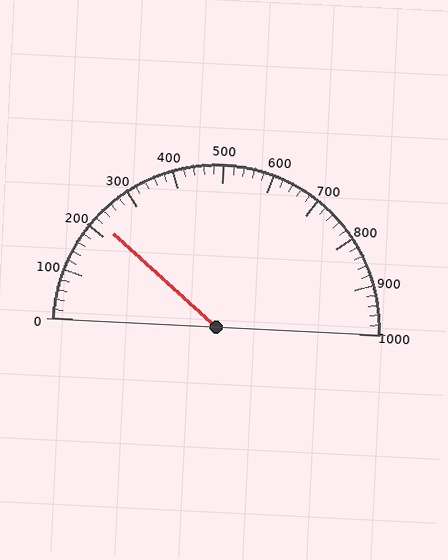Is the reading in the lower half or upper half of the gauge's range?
The reading is in the lower half of the range (0 to 1000).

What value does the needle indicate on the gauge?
The needle indicates approximately 220.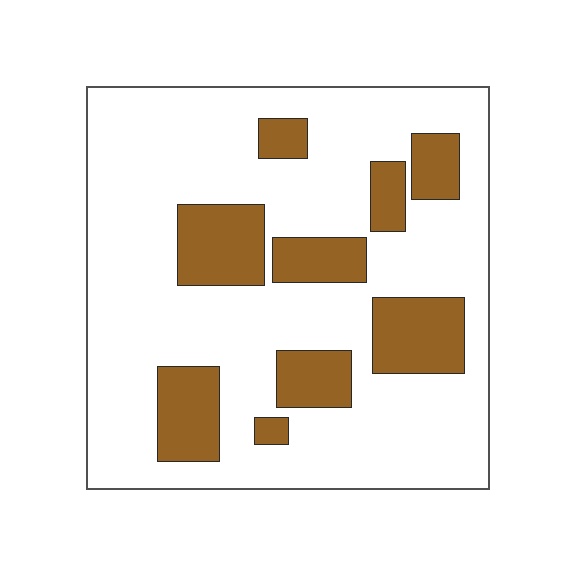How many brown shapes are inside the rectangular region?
9.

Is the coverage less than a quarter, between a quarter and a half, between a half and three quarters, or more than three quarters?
Less than a quarter.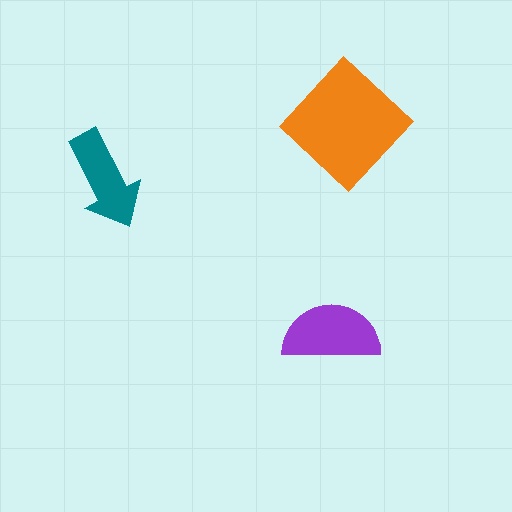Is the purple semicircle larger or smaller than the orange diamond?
Smaller.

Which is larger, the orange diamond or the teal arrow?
The orange diamond.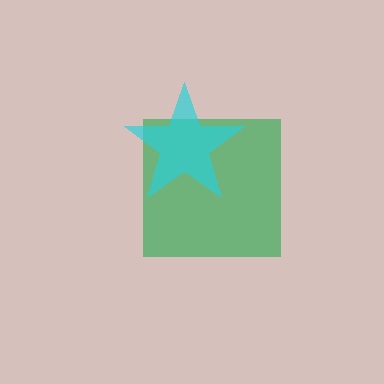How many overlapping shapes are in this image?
There are 2 overlapping shapes in the image.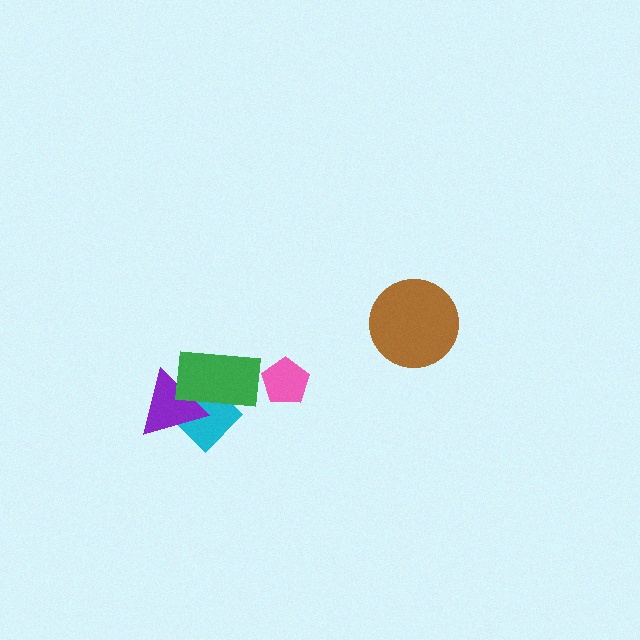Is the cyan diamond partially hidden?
Yes, it is partially covered by another shape.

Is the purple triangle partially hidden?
Yes, it is partially covered by another shape.